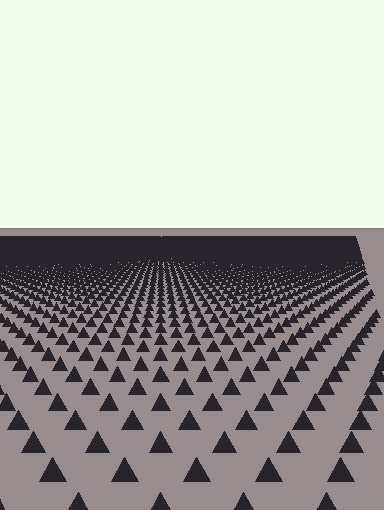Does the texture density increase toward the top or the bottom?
Density increases toward the top.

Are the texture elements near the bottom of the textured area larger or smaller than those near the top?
Larger. Near the bottom, elements are closer to the viewer and appear at a bigger on-screen size.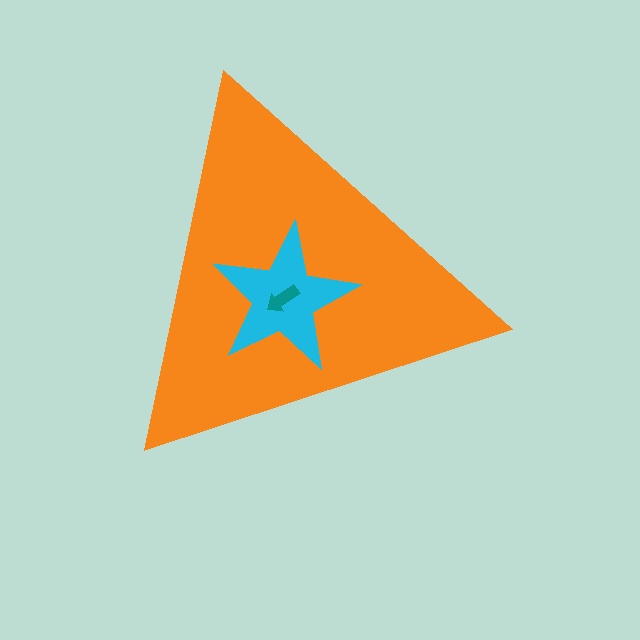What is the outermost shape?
The orange triangle.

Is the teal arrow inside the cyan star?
Yes.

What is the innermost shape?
The teal arrow.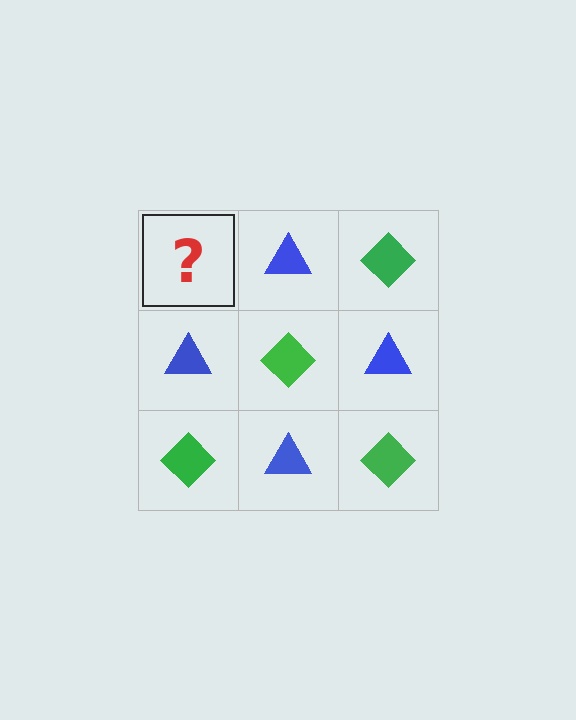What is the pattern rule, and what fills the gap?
The rule is that it alternates green diamond and blue triangle in a checkerboard pattern. The gap should be filled with a green diamond.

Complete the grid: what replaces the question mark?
The question mark should be replaced with a green diamond.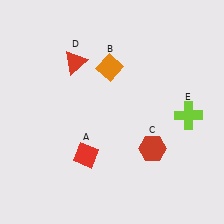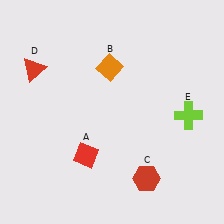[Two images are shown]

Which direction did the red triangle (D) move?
The red triangle (D) moved left.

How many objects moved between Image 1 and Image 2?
2 objects moved between the two images.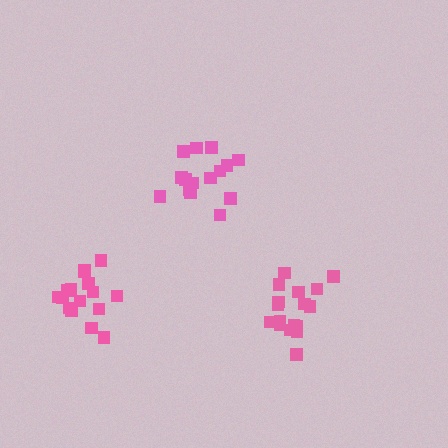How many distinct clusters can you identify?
There are 3 distinct clusters.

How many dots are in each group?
Group 1: 17 dots, Group 2: 15 dots, Group 3: 16 dots (48 total).